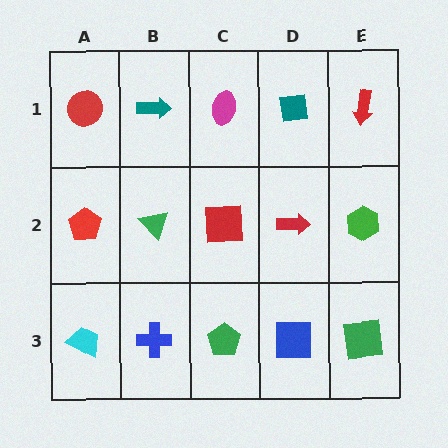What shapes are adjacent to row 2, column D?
A teal square (row 1, column D), a blue square (row 3, column D), a red square (row 2, column C), a green hexagon (row 2, column E).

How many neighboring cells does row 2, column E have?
3.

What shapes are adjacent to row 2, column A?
A red circle (row 1, column A), a cyan trapezoid (row 3, column A), a green triangle (row 2, column B).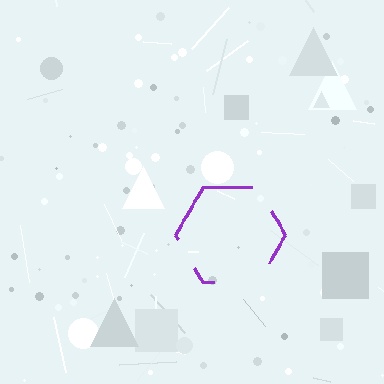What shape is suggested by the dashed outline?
The dashed outline suggests a hexagon.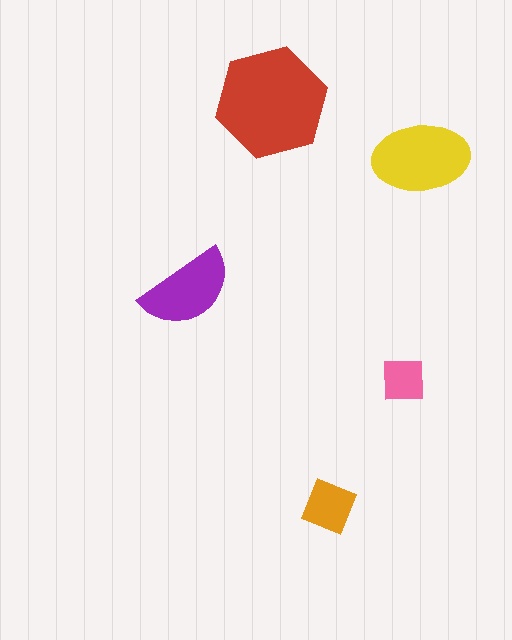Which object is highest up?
The red hexagon is topmost.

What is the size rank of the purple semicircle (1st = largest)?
3rd.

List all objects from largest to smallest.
The red hexagon, the yellow ellipse, the purple semicircle, the orange square, the pink square.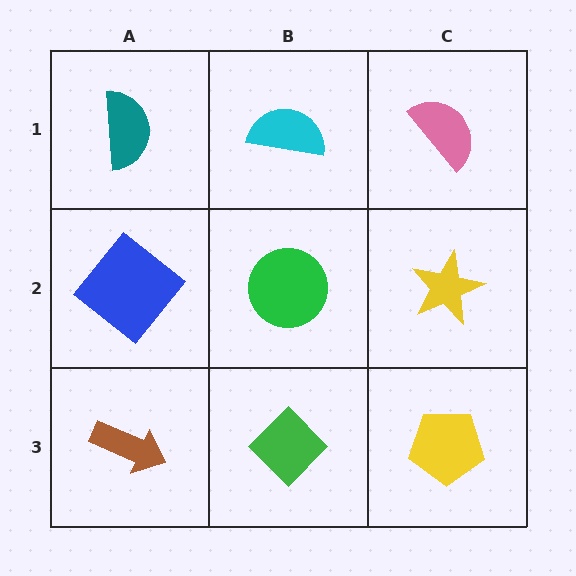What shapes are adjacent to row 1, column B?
A green circle (row 2, column B), a teal semicircle (row 1, column A), a pink semicircle (row 1, column C).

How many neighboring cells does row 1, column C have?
2.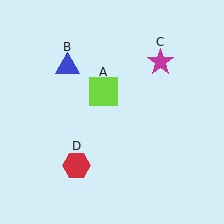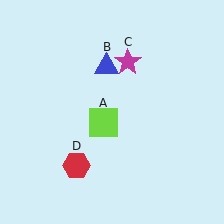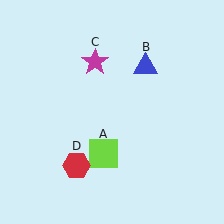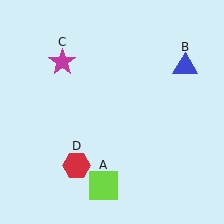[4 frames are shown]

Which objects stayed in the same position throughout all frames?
Red hexagon (object D) remained stationary.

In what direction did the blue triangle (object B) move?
The blue triangle (object B) moved right.